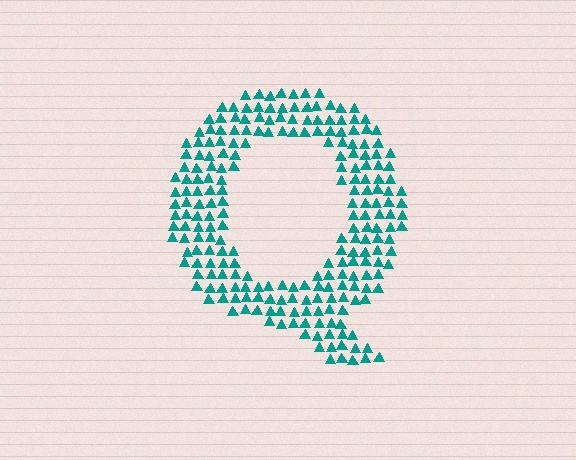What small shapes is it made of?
It is made of small triangles.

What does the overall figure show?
The overall figure shows the letter Q.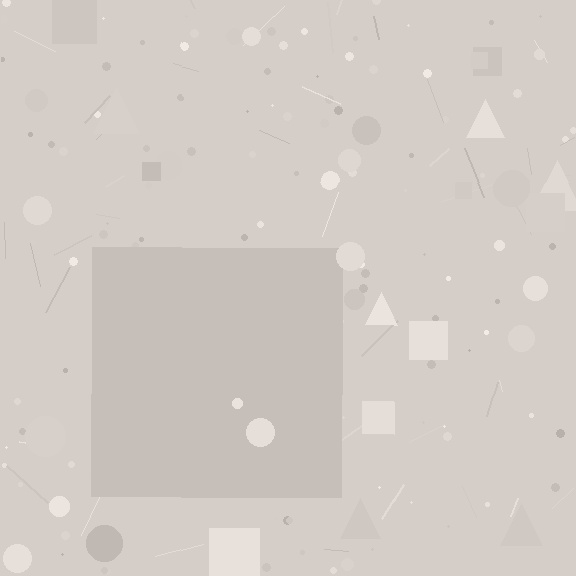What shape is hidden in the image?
A square is hidden in the image.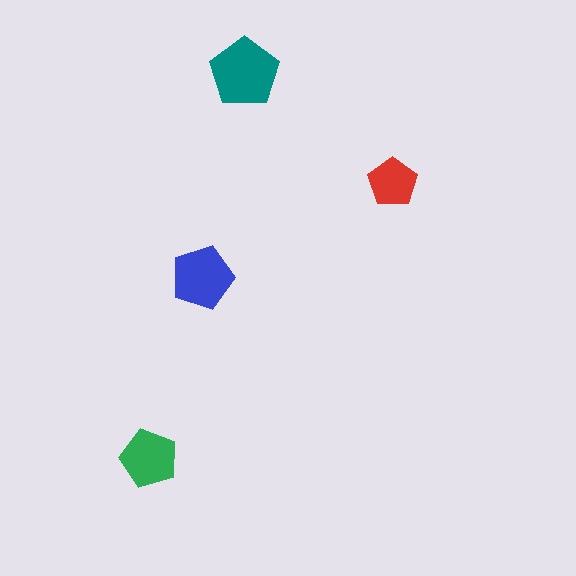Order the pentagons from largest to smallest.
the teal one, the blue one, the green one, the red one.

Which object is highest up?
The teal pentagon is topmost.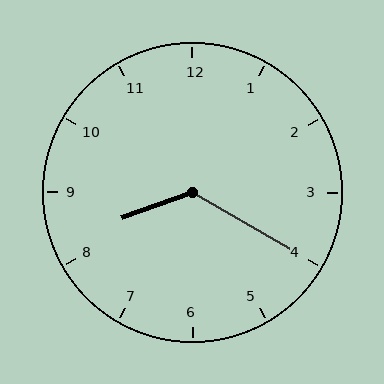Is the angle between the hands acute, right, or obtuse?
It is obtuse.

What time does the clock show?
8:20.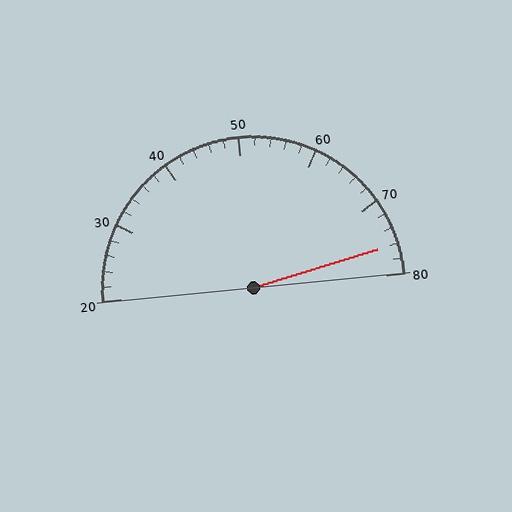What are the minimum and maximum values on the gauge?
The gauge ranges from 20 to 80.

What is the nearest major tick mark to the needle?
The nearest major tick mark is 80.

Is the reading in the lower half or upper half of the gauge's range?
The reading is in the upper half of the range (20 to 80).